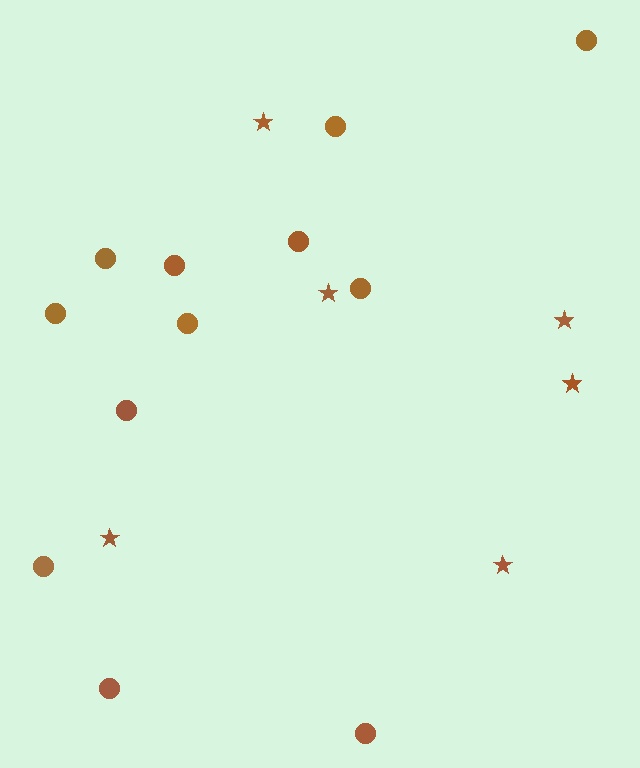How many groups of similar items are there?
There are 2 groups: one group of circles (12) and one group of stars (6).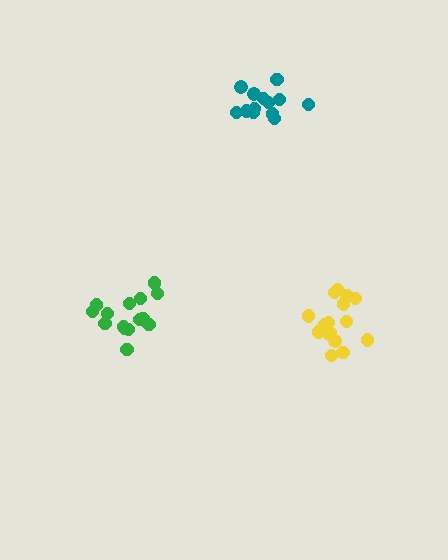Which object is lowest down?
The yellow cluster is bottommost.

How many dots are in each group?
Group 1: 15 dots, Group 2: 16 dots, Group 3: 13 dots (44 total).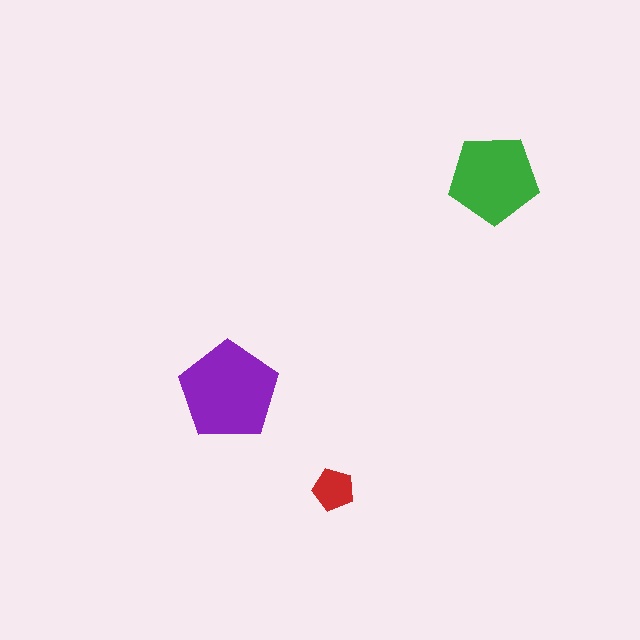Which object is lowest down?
The red pentagon is bottommost.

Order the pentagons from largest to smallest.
the purple one, the green one, the red one.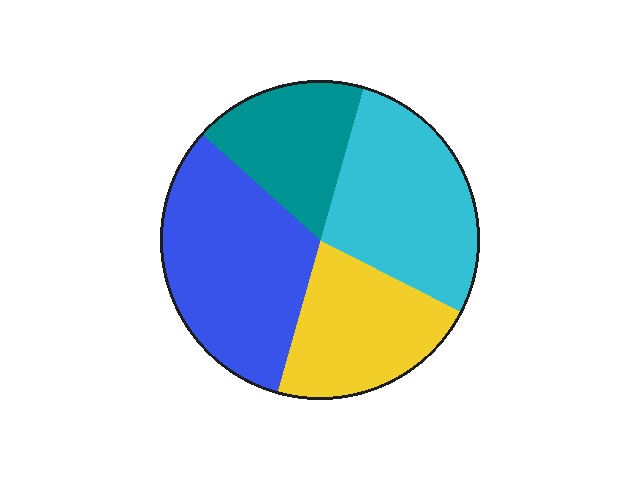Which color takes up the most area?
Blue, at roughly 30%.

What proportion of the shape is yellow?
Yellow covers 22% of the shape.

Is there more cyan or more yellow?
Cyan.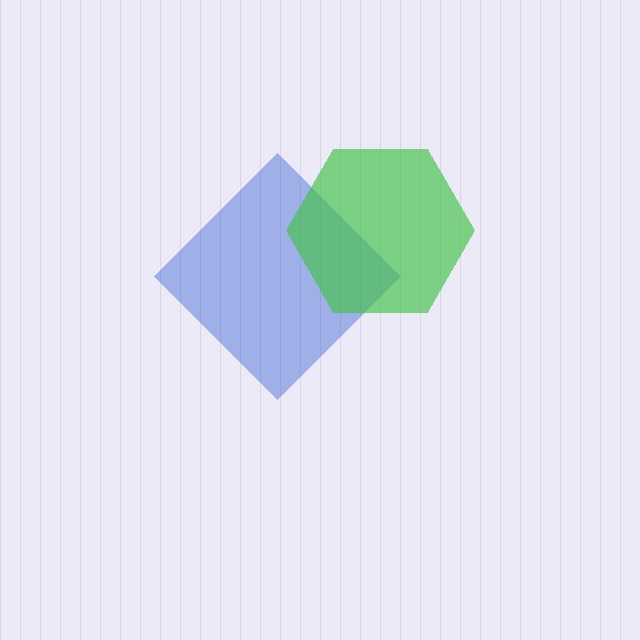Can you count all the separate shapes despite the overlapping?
Yes, there are 2 separate shapes.